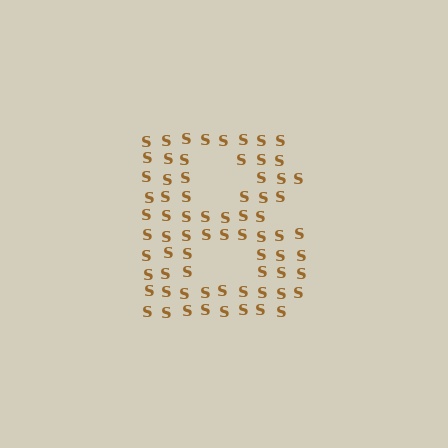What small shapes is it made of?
It is made of small letter S's.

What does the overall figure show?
The overall figure shows the letter B.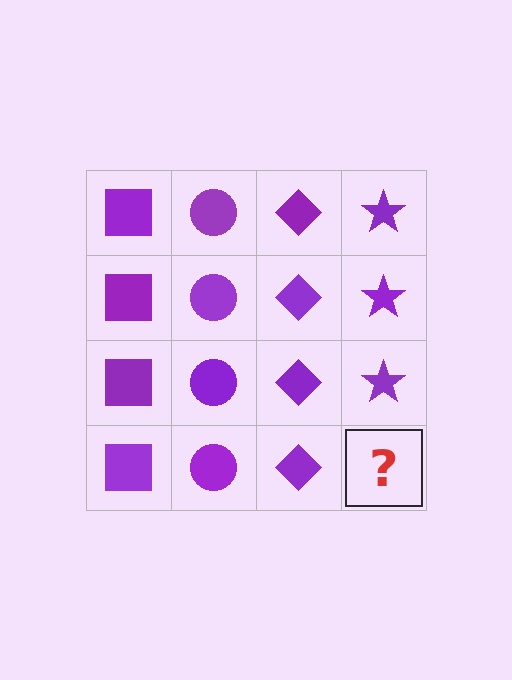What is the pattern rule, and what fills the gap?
The rule is that each column has a consistent shape. The gap should be filled with a purple star.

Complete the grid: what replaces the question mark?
The question mark should be replaced with a purple star.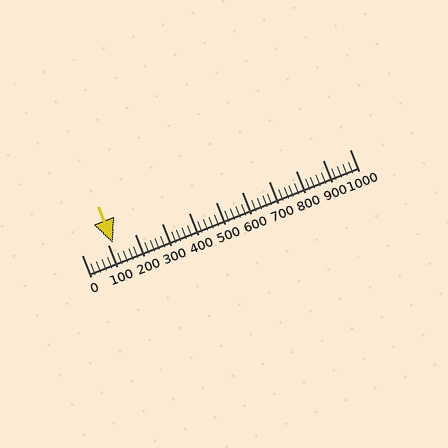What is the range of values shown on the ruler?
The ruler shows values from 0 to 1000.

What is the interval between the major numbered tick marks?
The major tick marks are spaced 100 units apart.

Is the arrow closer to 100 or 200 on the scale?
The arrow is closer to 100.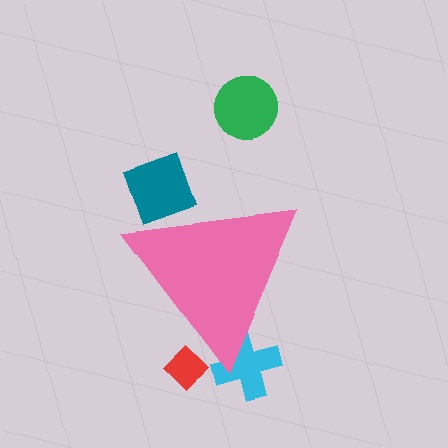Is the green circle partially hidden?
No, the green circle is fully visible.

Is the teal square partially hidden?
Yes, the teal square is partially hidden behind the pink triangle.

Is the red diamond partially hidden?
Yes, the red diamond is partially hidden behind the pink triangle.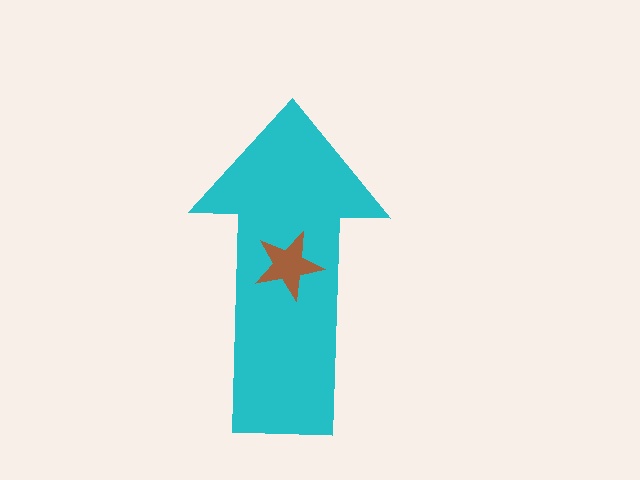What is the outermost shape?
The cyan arrow.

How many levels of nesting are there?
2.